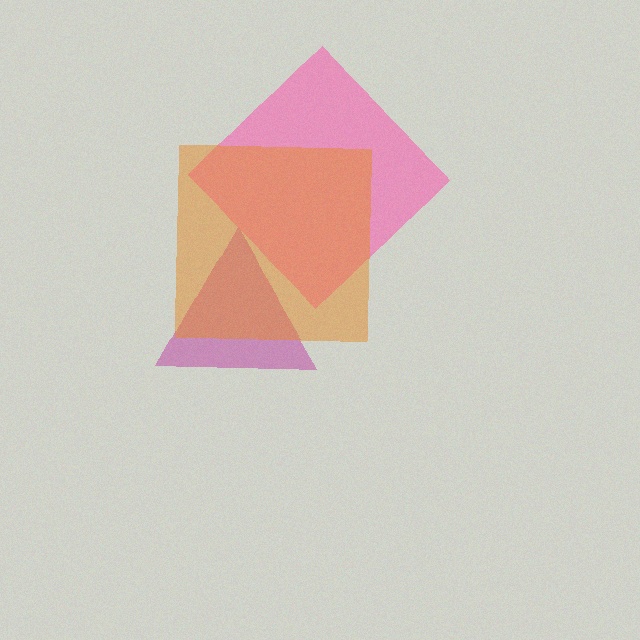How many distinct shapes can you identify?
There are 3 distinct shapes: a magenta triangle, a pink diamond, an orange square.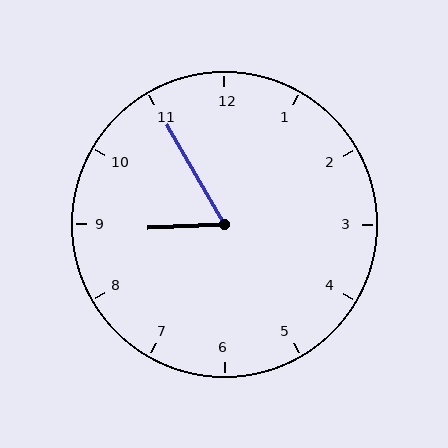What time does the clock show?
8:55.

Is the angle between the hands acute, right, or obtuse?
It is acute.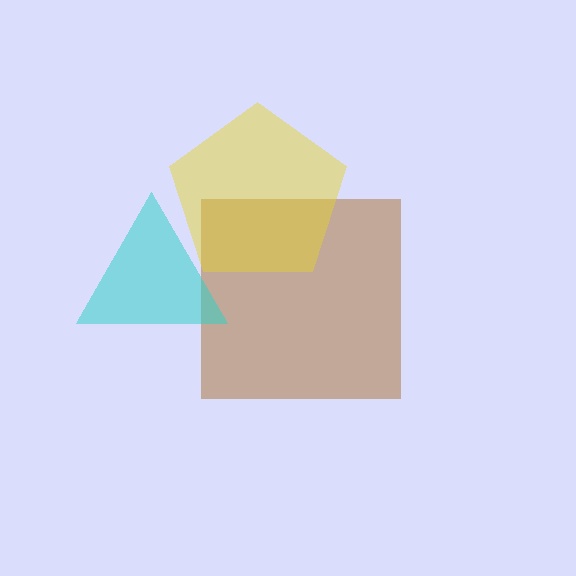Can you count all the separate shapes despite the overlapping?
Yes, there are 3 separate shapes.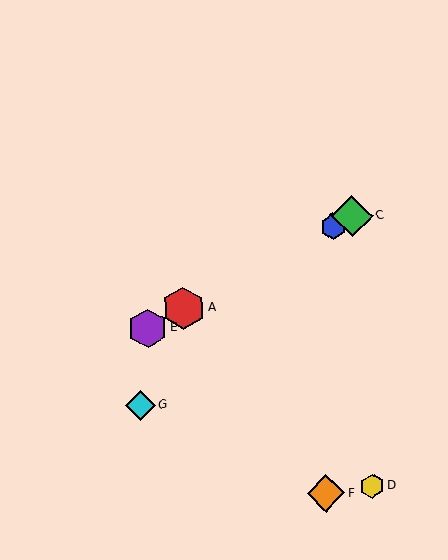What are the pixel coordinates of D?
Object D is at (372, 486).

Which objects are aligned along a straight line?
Objects A, B, C, E are aligned along a straight line.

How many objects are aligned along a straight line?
4 objects (A, B, C, E) are aligned along a straight line.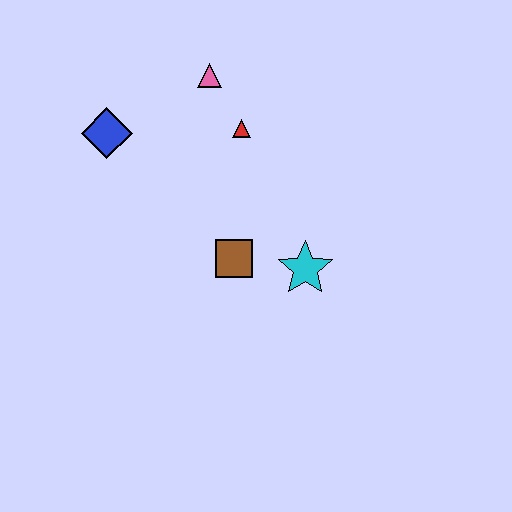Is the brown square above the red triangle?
No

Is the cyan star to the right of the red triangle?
Yes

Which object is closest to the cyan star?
The brown square is closest to the cyan star.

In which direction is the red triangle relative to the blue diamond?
The red triangle is to the right of the blue diamond.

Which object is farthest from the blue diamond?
The cyan star is farthest from the blue diamond.